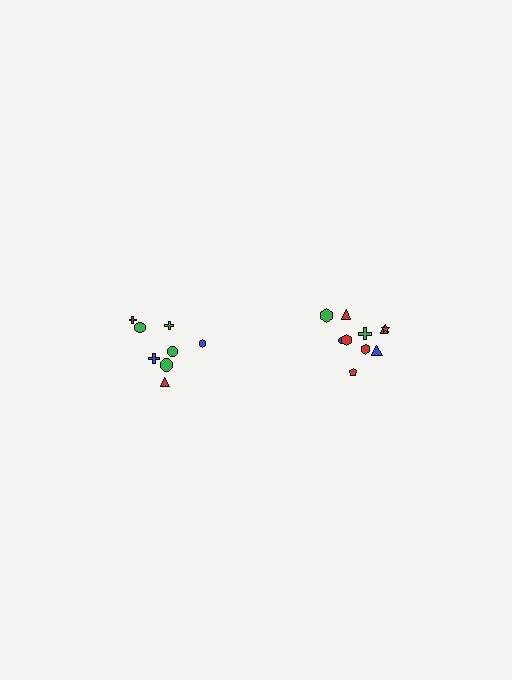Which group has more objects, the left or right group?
The right group.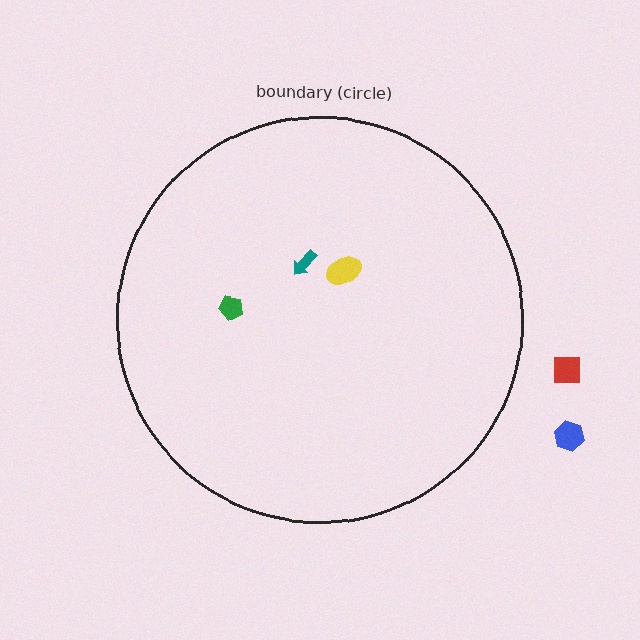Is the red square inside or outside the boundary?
Outside.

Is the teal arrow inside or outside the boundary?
Inside.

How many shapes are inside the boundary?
3 inside, 2 outside.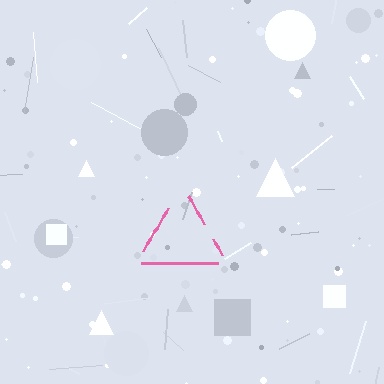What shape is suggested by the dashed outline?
The dashed outline suggests a triangle.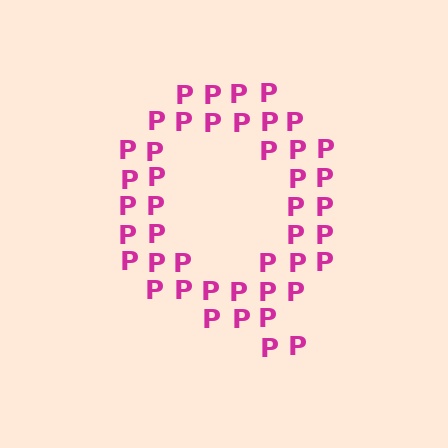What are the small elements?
The small elements are letter P's.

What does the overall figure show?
The overall figure shows the letter Q.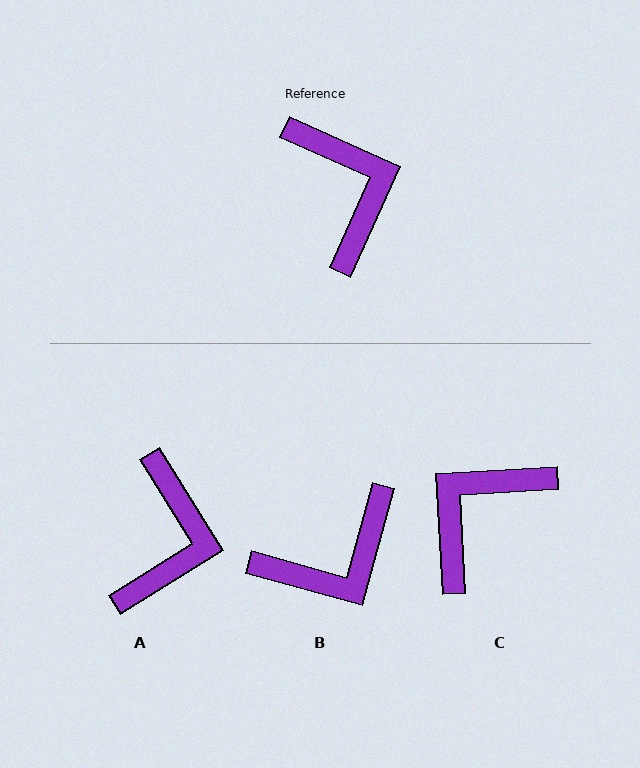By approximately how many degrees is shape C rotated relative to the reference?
Approximately 117 degrees counter-clockwise.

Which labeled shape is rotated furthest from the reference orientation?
C, about 117 degrees away.